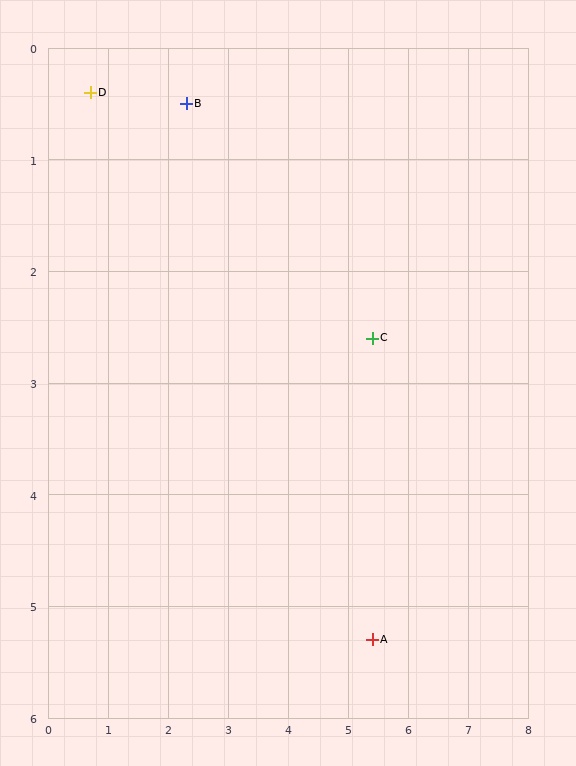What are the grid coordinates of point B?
Point B is at approximately (2.3, 0.5).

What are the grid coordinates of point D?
Point D is at approximately (0.7, 0.4).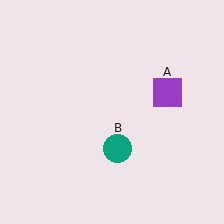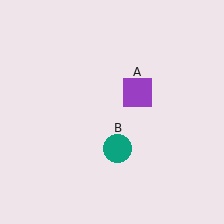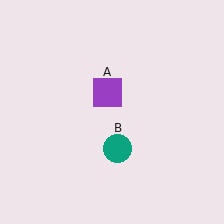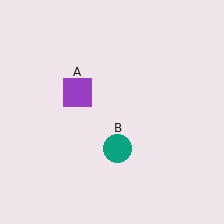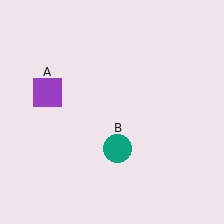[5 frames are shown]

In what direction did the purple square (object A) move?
The purple square (object A) moved left.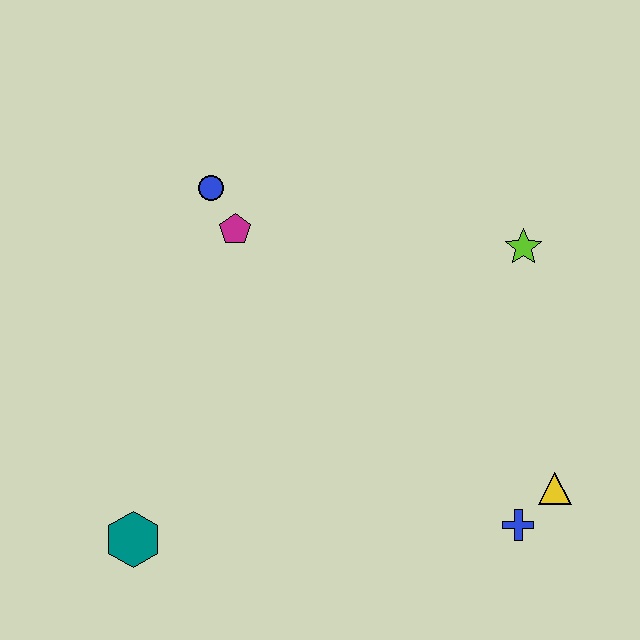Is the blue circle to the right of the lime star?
No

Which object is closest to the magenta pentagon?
The blue circle is closest to the magenta pentagon.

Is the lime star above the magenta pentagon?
No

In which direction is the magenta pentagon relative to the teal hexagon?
The magenta pentagon is above the teal hexagon.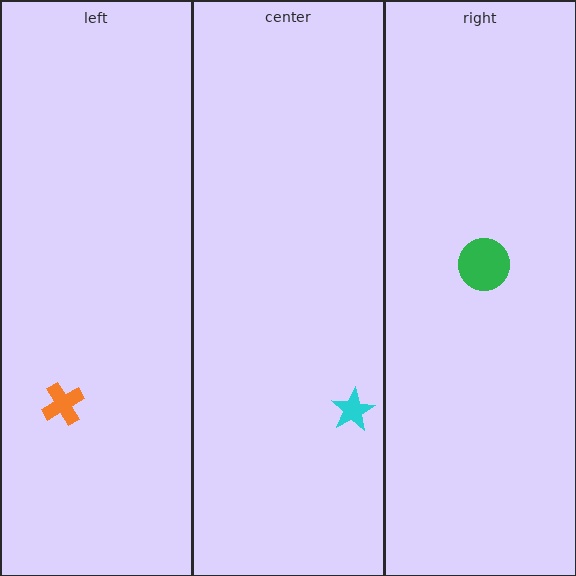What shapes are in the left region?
The orange cross.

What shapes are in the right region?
The green circle.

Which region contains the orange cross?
The left region.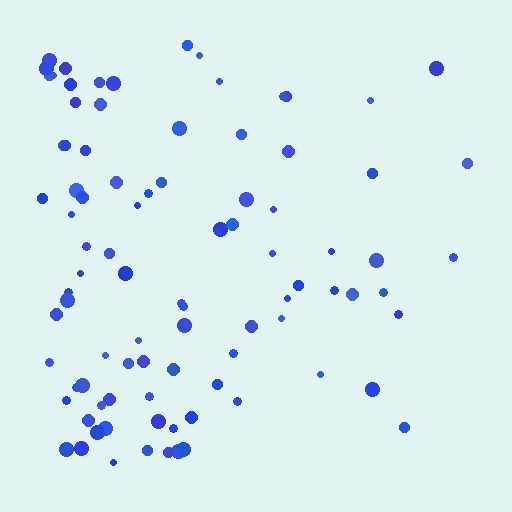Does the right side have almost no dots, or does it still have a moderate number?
Still a moderate number, just noticeably fewer than the left.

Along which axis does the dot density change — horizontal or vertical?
Horizontal.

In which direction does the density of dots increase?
From right to left, with the left side densest.